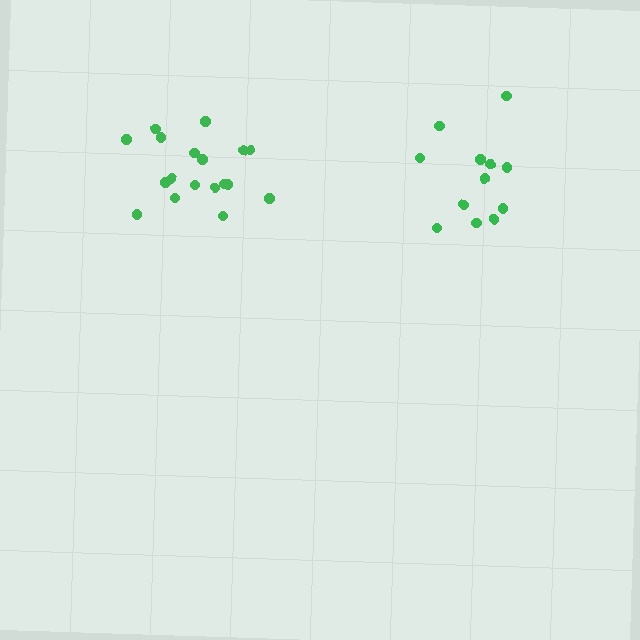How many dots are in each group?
Group 1: 18 dots, Group 2: 12 dots (30 total).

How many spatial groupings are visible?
There are 2 spatial groupings.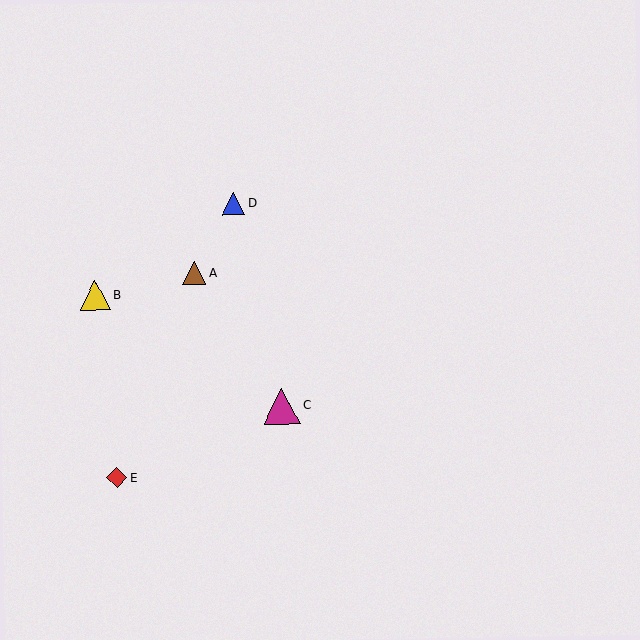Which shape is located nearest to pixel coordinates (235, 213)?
The blue triangle (labeled D) at (234, 204) is nearest to that location.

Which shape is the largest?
The magenta triangle (labeled C) is the largest.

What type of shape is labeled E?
Shape E is a red diamond.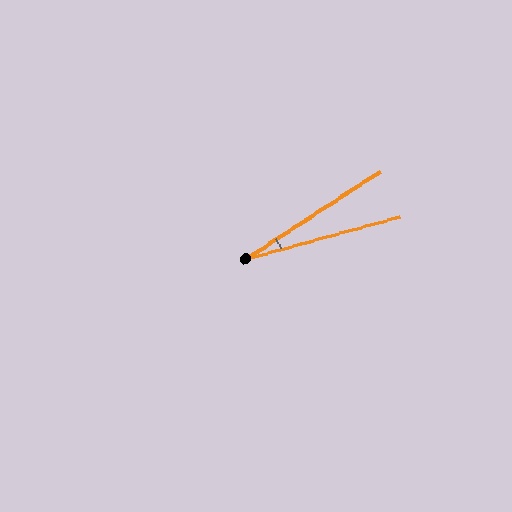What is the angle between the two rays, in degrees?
Approximately 18 degrees.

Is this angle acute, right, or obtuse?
It is acute.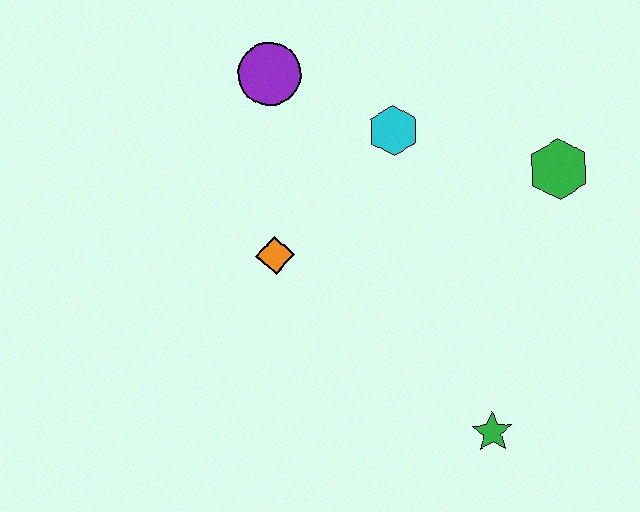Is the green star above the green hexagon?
No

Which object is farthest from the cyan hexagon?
The green star is farthest from the cyan hexagon.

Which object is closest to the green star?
The green hexagon is closest to the green star.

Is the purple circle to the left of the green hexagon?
Yes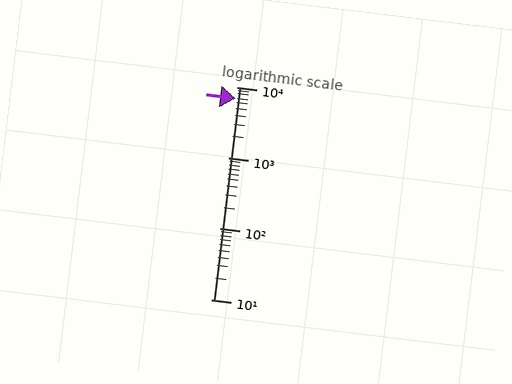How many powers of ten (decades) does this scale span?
The scale spans 3 decades, from 10 to 10000.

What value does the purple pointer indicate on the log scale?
The pointer indicates approximately 7000.